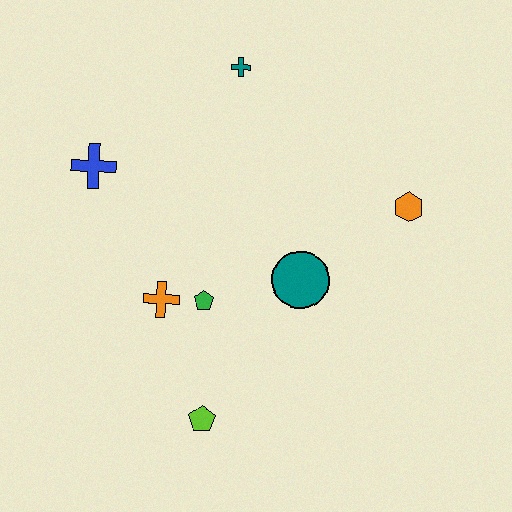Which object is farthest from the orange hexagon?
The blue cross is farthest from the orange hexagon.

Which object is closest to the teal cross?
The blue cross is closest to the teal cross.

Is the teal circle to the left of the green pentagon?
No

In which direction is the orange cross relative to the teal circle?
The orange cross is to the left of the teal circle.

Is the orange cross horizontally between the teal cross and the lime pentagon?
No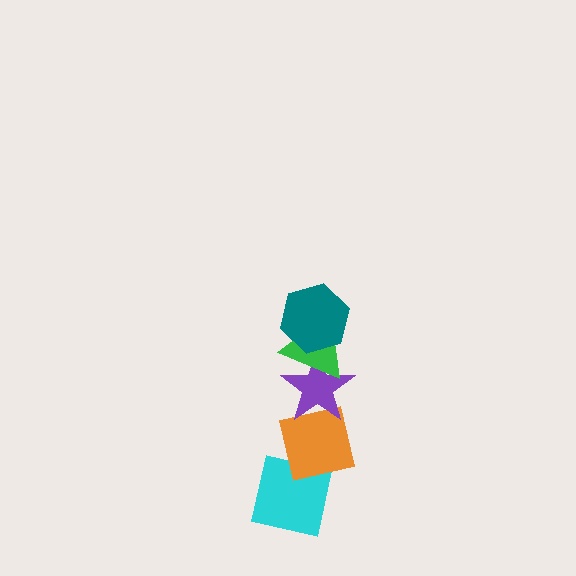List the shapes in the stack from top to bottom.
From top to bottom: the teal hexagon, the green triangle, the purple star, the orange square, the cyan square.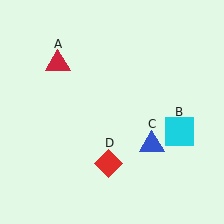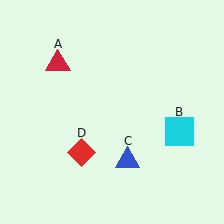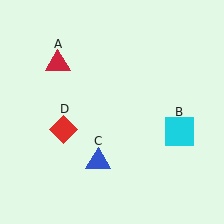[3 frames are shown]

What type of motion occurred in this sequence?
The blue triangle (object C), red diamond (object D) rotated clockwise around the center of the scene.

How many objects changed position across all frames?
2 objects changed position: blue triangle (object C), red diamond (object D).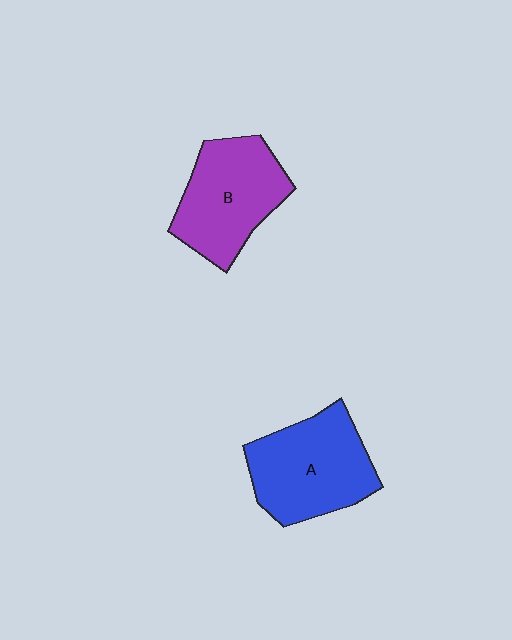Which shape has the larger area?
Shape A (blue).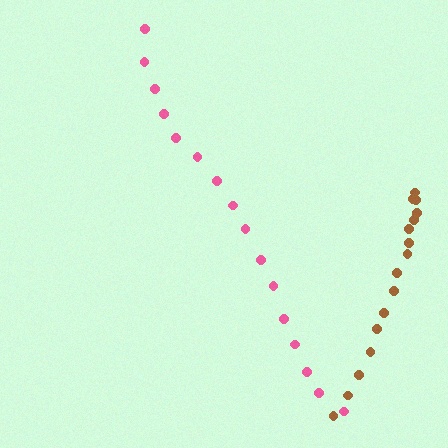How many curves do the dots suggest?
There are 2 distinct paths.